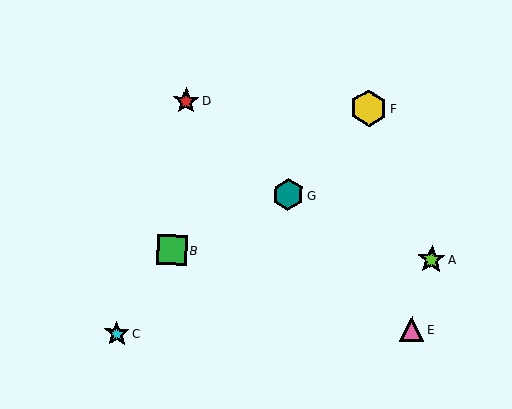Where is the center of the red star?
The center of the red star is at (186, 101).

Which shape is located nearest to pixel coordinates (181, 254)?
The green square (labeled B) at (172, 250) is nearest to that location.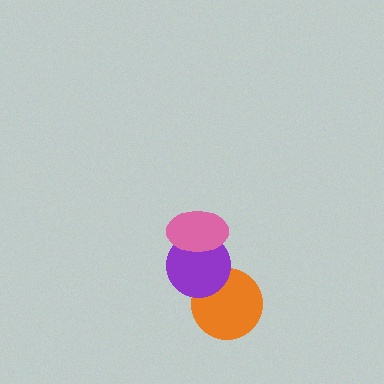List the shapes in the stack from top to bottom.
From top to bottom: the pink ellipse, the purple circle, the orange circle.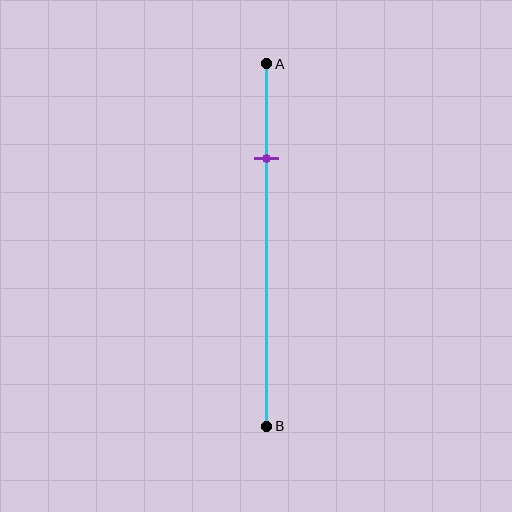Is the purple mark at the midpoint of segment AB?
No, the mark is at about 25% from A, not at the 50% midpoint.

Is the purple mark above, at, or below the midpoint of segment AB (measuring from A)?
The purple mark is above the midpoint of segment AB.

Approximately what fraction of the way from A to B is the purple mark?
The purple mark is approximately 25% of the way from A to B.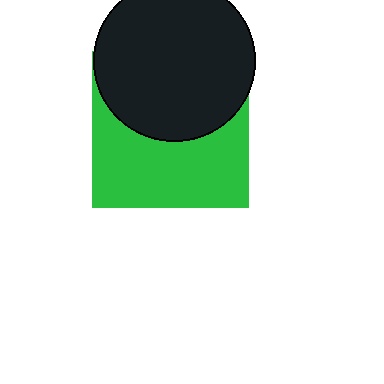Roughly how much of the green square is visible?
About half of it is visible (roughly 53%).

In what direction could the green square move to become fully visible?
The green square could move down. That would shift it out from behind the black circle entirely.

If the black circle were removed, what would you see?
You would see the complete green square.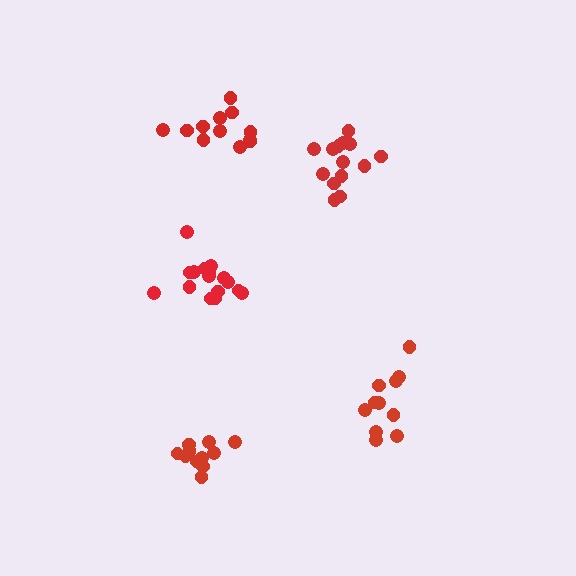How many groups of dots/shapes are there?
There are 5 groups.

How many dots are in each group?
Group 1: 14 dots, Group 2: 11 dots, Group 3: 11 dots, Group 4: 16 dots, Group 5: 12 dots (64 total).